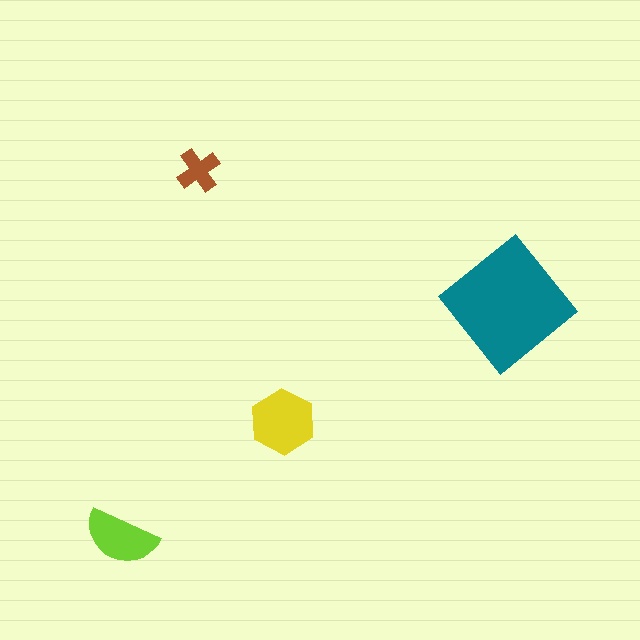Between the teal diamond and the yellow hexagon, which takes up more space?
The teal diamond.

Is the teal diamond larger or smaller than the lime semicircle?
Larger.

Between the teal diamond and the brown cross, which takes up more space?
The teal diamond.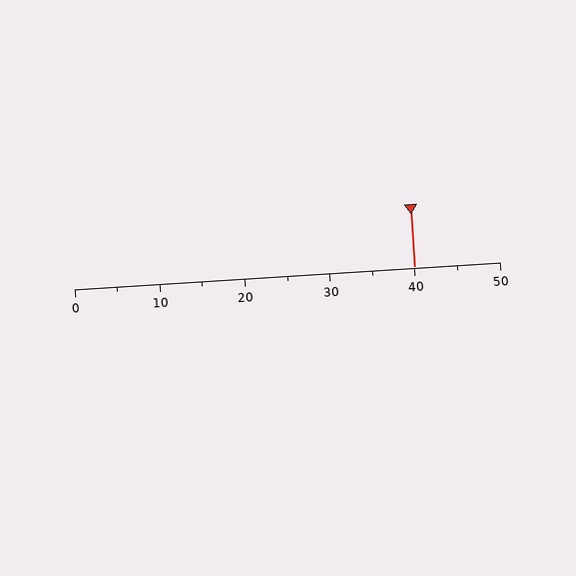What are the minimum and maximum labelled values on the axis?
The axis runs from 0 to 50.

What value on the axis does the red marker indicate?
The marker indicates approximately 40.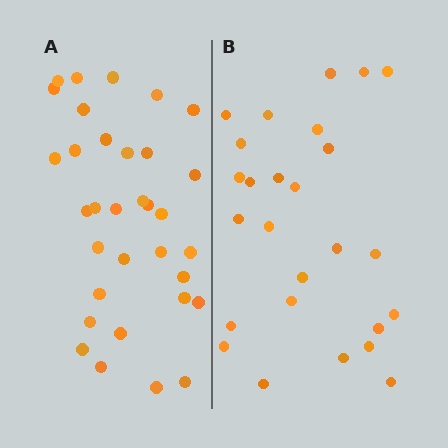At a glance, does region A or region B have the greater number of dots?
Region A (the left region) has more dots.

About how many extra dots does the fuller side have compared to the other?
Region A has roughly 8 or so more dots than region B.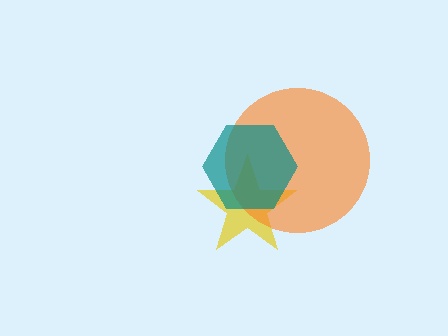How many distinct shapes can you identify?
There are 3 distinct shapes: a yellow star, an orange circle, a teal hexagon.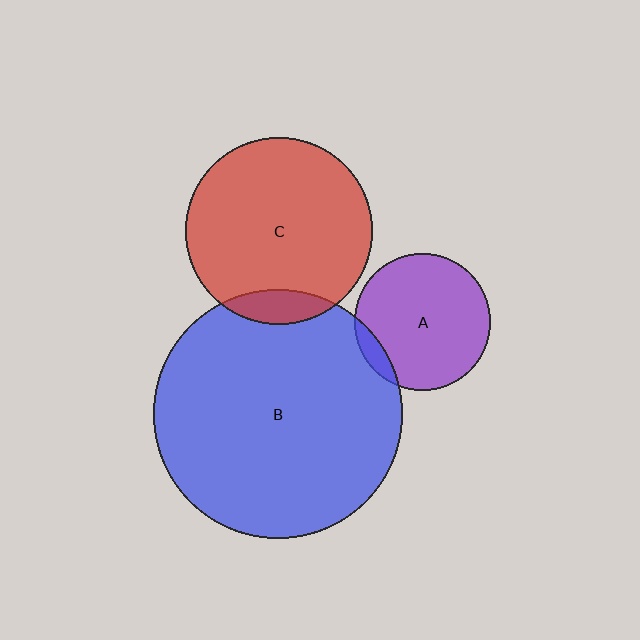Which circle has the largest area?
Circle B (blue).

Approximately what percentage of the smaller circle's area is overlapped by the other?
Approximately 10%.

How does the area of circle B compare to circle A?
Approximately 3.3 times.